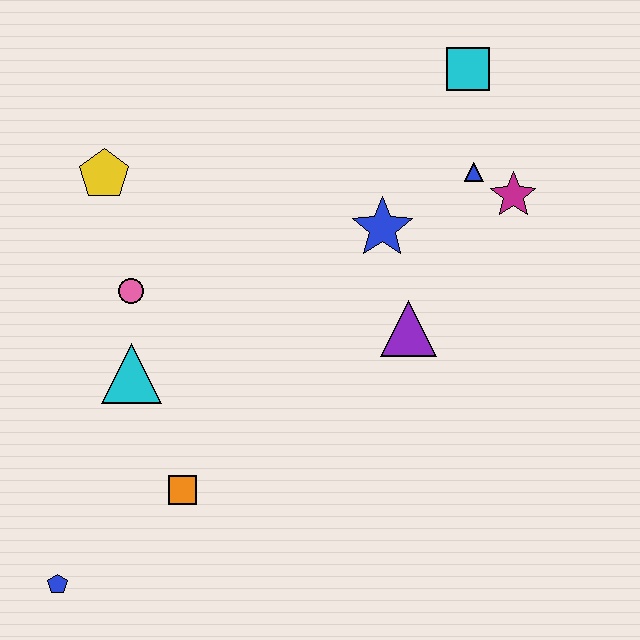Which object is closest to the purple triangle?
The blue star is closest to the purple triangle.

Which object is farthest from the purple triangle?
The blue pentagon is farthest from the purple triangle.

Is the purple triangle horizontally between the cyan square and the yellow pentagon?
Yes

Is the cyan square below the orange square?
No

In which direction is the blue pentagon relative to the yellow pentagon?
The blue pentagon is below the yellow pentagon.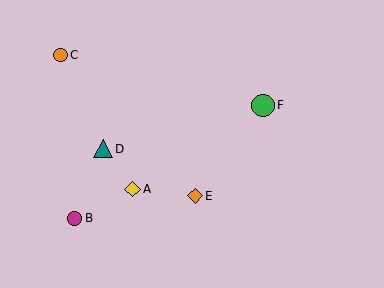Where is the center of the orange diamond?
The center of the orange diamond is at (195, 196).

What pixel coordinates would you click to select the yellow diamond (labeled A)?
Click at (132, 189) to select the yellow diamond A.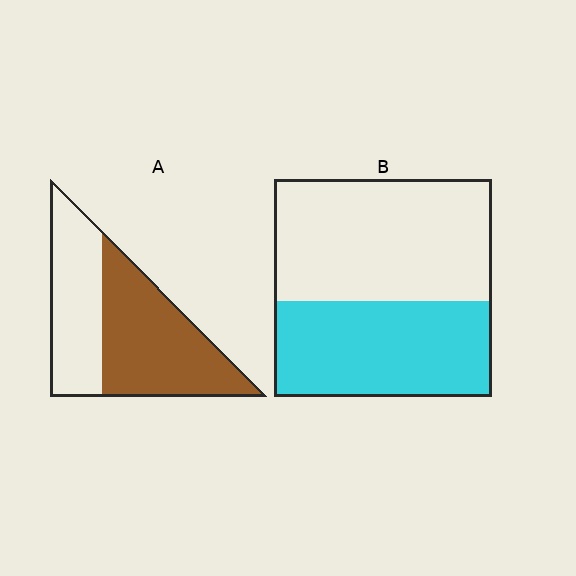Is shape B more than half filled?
No.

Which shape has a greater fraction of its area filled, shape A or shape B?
Shape A.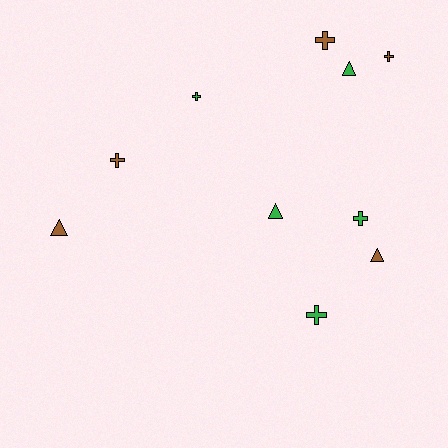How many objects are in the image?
There are 10 objects.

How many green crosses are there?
There are 3 green crosses.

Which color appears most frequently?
Green, with 5 objects.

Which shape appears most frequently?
Cross, with 6 objects.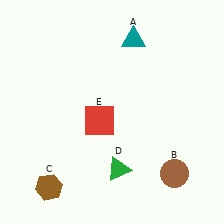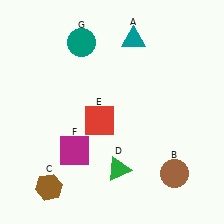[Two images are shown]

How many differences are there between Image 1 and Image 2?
There are 2 differences between the two images.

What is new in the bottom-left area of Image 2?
A magenta square (F) was added in the bottom-left area of Image 2.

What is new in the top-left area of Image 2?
A teal circle (G) was added in the top-left area of Image 2.